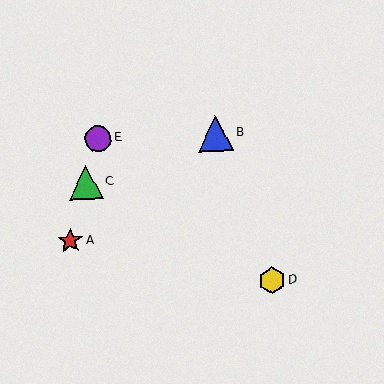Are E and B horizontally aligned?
Yes, both are at y≈139.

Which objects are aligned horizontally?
Objects B, E are aligned horizontally.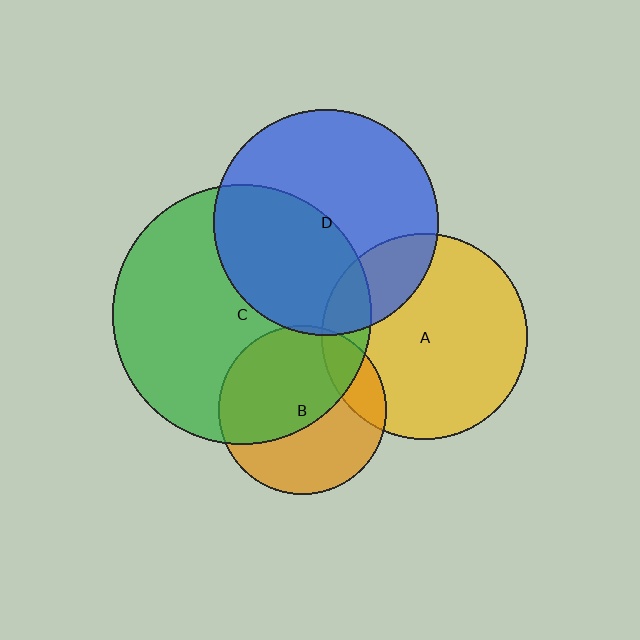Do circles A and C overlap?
Yes.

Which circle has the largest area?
Circle C (green).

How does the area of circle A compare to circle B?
Approximately 1.5 times.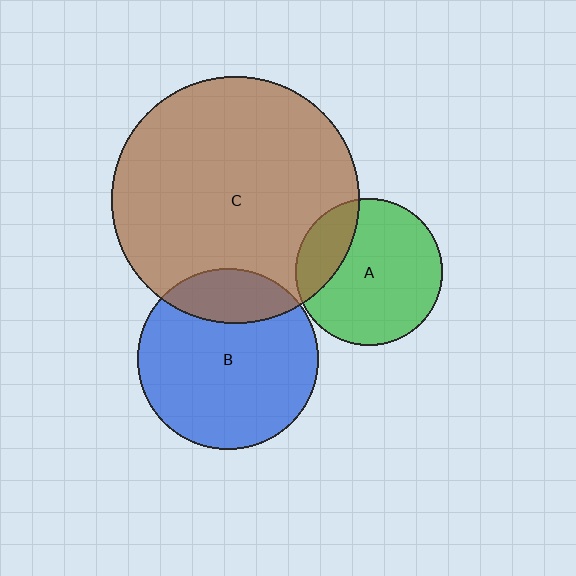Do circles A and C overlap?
Yes.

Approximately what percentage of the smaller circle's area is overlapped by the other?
Approximately 20%.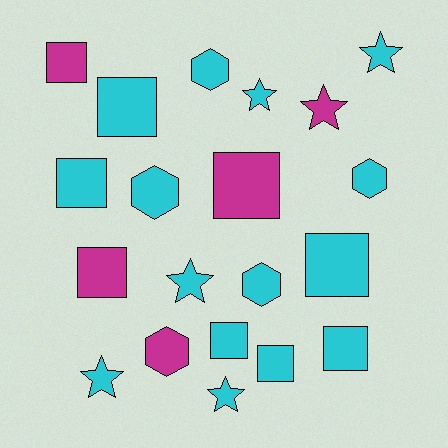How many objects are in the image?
There are 20 objects.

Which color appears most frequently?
Cyan, with 15 objects.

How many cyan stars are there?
There are 5 cyan stars.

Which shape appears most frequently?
Square, with 9 objects.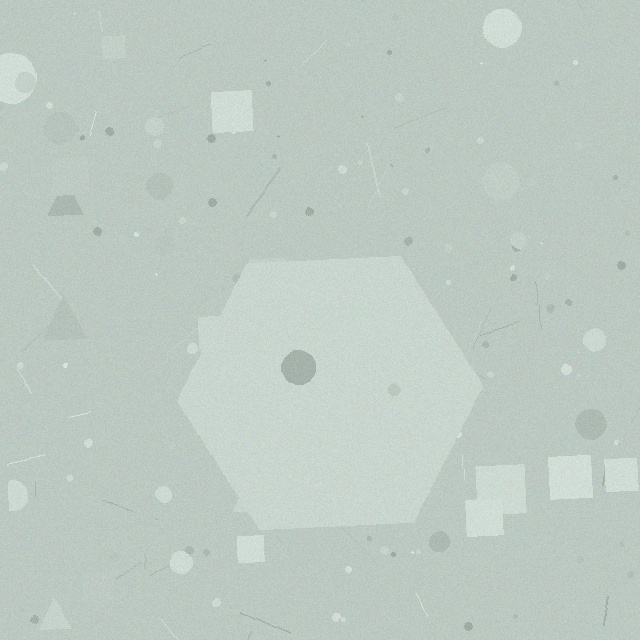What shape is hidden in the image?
A hexagon is hidden in the image.